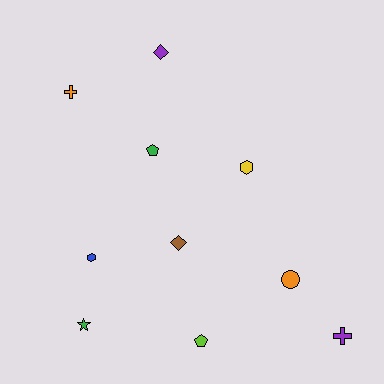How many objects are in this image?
There are 10 objects.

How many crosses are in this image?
There are 2 crosses.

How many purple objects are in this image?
There are 2 purple objects.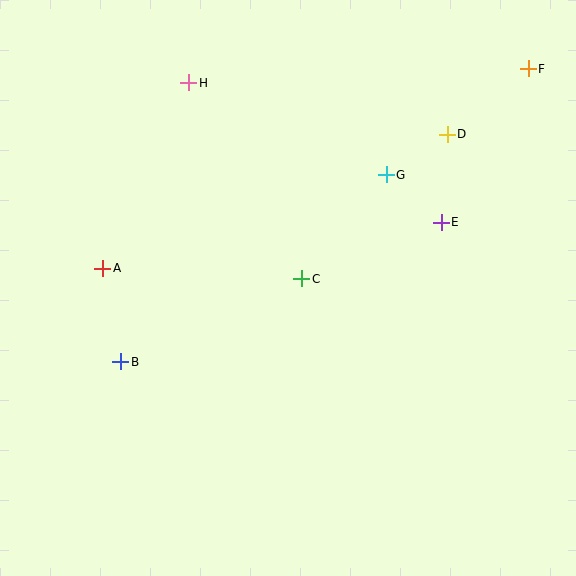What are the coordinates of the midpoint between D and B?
The midpoint between D and B is at (284, 248).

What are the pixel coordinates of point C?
Point C is at (302, 279).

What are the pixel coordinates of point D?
Point D is at (447, 134).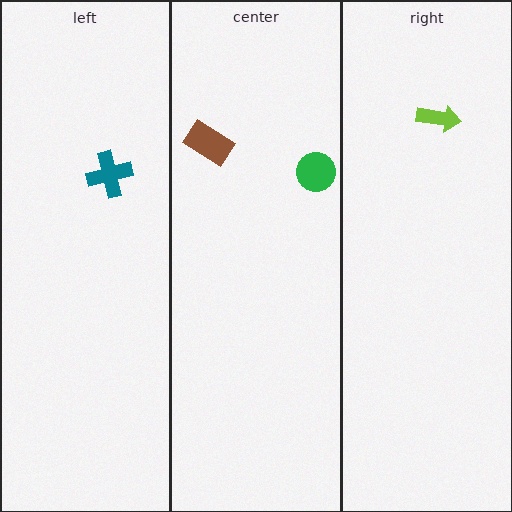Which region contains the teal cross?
The left region.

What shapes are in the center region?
The brown rectangle, the green circle.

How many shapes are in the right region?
1.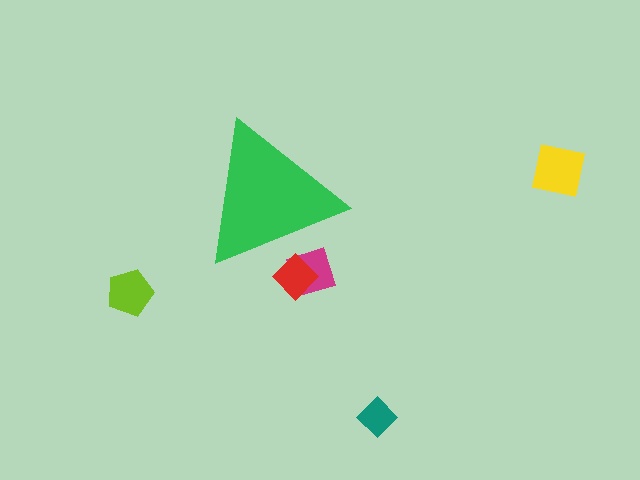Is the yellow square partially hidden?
No, the yellow square is fully visible.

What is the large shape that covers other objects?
A green triangle.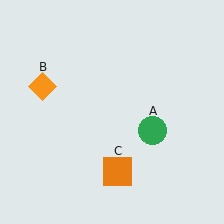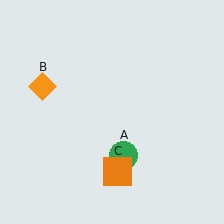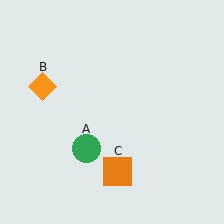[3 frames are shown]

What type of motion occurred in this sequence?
The green circle (object A) rotated clockwise around the center of the scene.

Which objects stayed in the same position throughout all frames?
Orange diamond (object B) and orange square (object C) remained stationary.